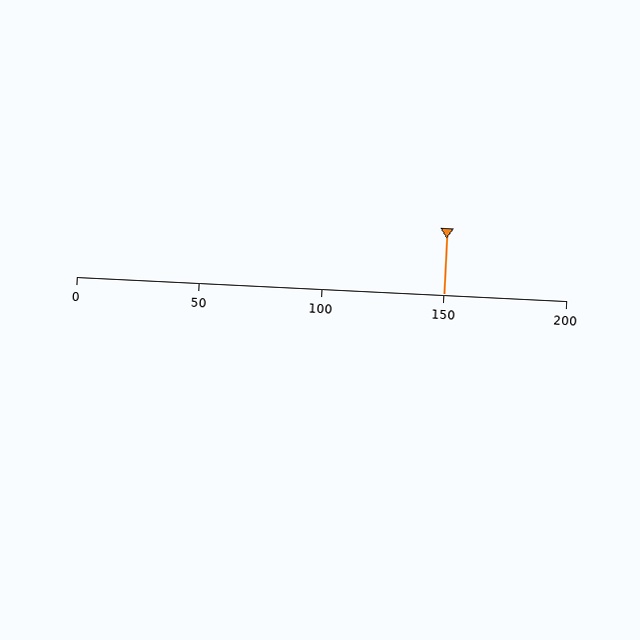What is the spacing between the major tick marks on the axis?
The major ticks are spaced 50 apart.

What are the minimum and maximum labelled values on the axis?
The axis runs from 0 to 200.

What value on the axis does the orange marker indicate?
The marker indicates approximately 150.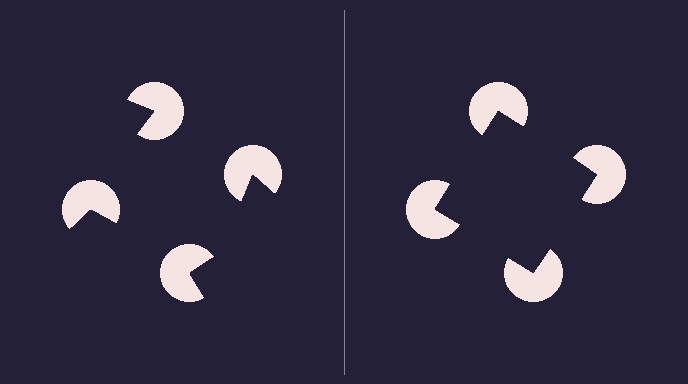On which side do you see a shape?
An illusory square appears on the right side. On the left side the wedge cuts are rotated, so no coherent shape forms.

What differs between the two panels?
The pac-man discs are positioned identically on both sides; only the wedge orientations differ. On the right they align to a square; on the left they are misaligned.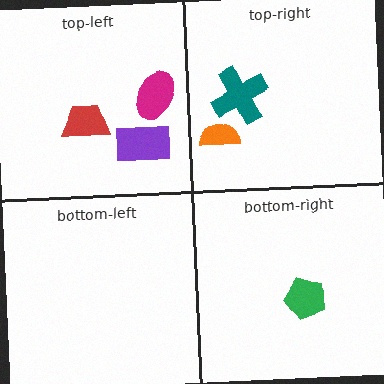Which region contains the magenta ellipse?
The top-left region.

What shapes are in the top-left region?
The red trapezoid, the purple rectangle, the magenta ellipse.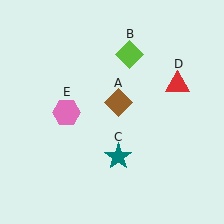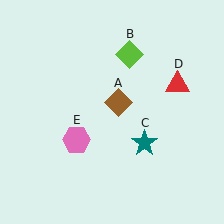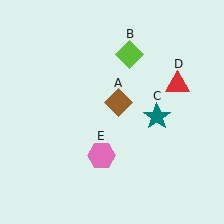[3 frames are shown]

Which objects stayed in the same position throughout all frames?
Brown diamond (object A) and lime diamond (object B) and red triangle (object D) remained stationary.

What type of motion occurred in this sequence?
The teal star (object C), pink hexagon (object E) rotated counterclockwise around the center of the scene.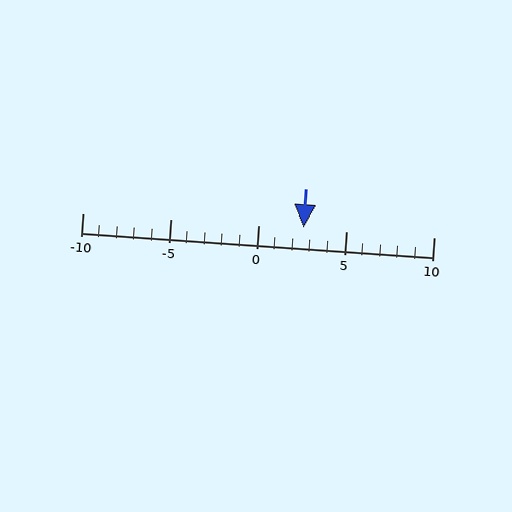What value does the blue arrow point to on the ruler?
The blue arrow points to approximately 3.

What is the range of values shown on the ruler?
The ruler shows values from -10 to 10.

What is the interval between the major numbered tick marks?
The major tick marks are spaced 5 units apart.